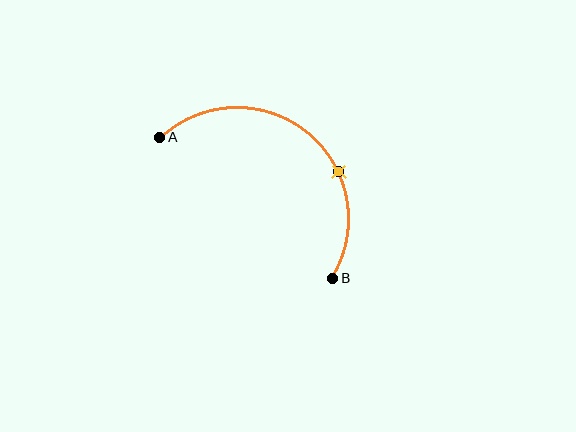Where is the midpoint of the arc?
The arc midpoint is the point on the curve farthest from the straight line joining A and B. It sits above and to the right of that line.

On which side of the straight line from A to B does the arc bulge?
The arc bulges above and to the right of the straight line connecting A and B.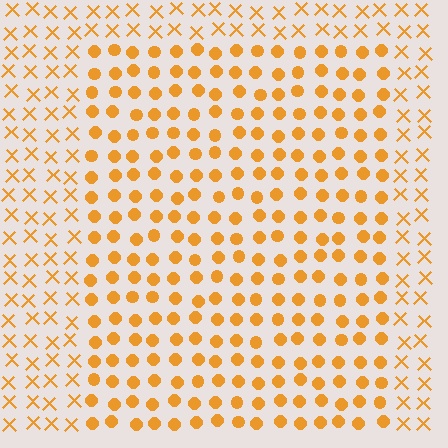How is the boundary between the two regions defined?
The boundary is defined by a change in element shape: circles inside vs. X marks outside. All elements share the same color and spacing.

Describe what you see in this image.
The image is filled with small orange elements arranged in a uniform grid. A rectangle-shaped region contains circles, while the surrounding area contains X marks. The boundary is defined purely by the change in element shape.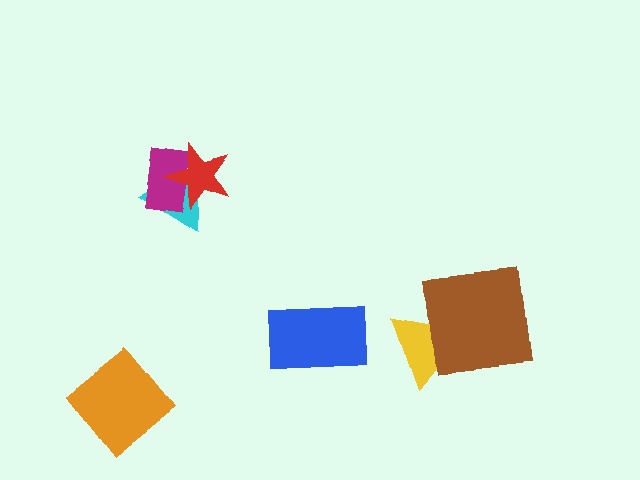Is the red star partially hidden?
No, no other shape covers it.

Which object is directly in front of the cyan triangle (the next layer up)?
The magenta rectangle is directly in front of the cyan triangle.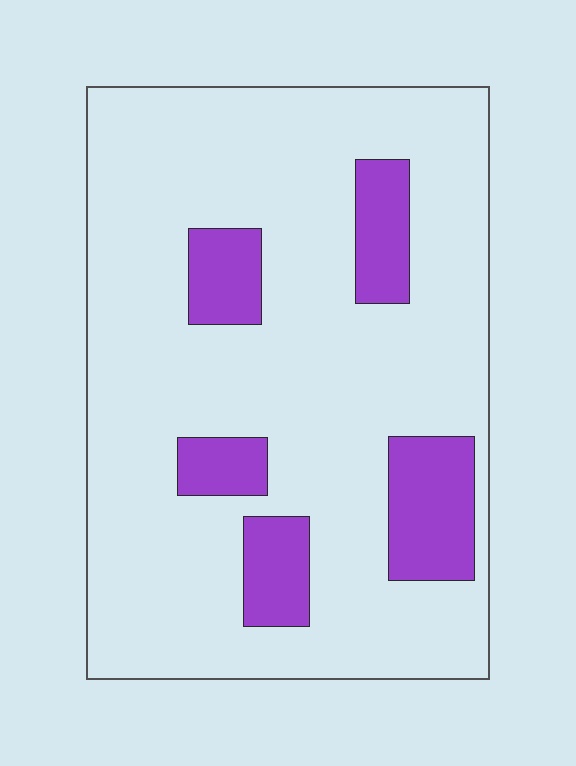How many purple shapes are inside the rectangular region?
5.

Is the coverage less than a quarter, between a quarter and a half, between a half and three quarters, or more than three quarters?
Less than a quarter.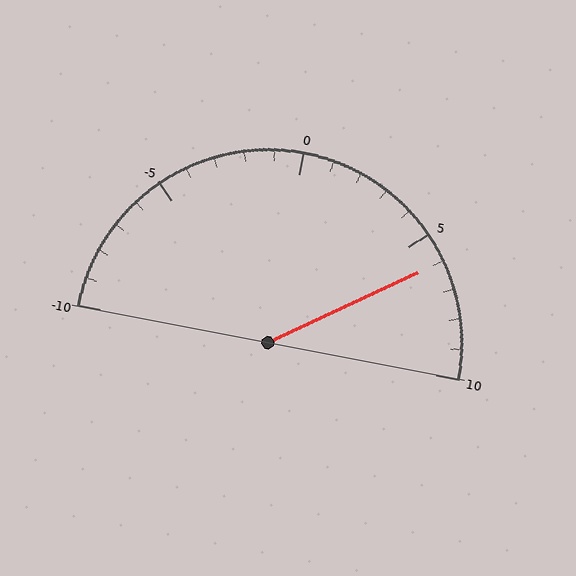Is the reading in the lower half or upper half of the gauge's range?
The reading is in the upper half of the range (-10 to 10).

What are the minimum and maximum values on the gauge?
The gauge ranges from -10 to 10.